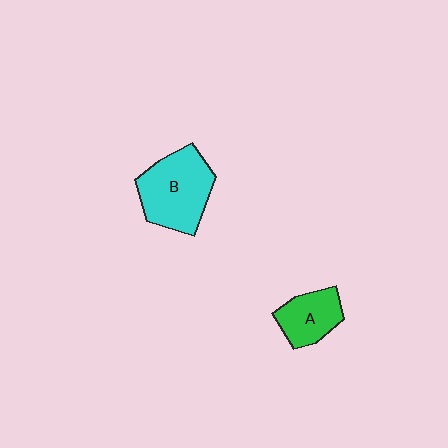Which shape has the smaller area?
Shape A (green).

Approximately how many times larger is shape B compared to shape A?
Approximately 1.7 times.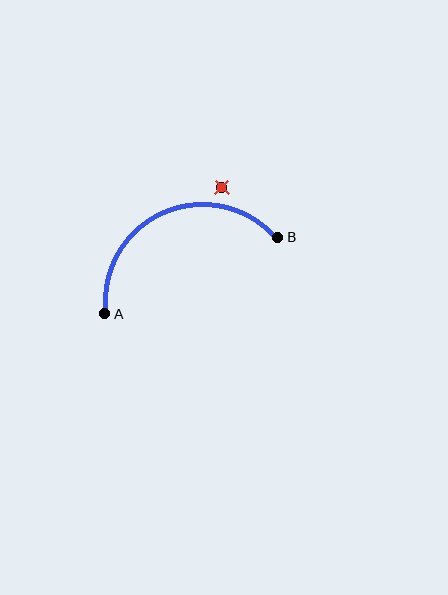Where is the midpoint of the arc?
The arc midpoint is the point on the curve farthest from the straight line joining A and B. It sits above that line.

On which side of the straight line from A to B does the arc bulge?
The arc bulges above the straight line connecting A and B.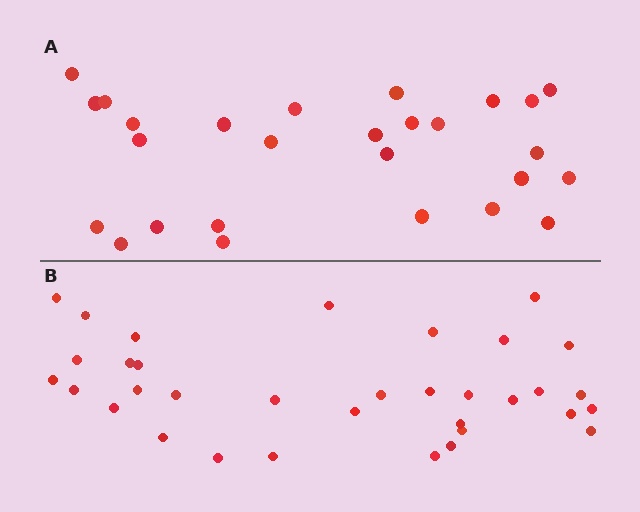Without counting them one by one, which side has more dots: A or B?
Region B (the bottom region) has more dots.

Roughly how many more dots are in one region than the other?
Region B has roughly 8 or so more dots than region A.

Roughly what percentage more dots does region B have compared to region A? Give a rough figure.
About 25% more.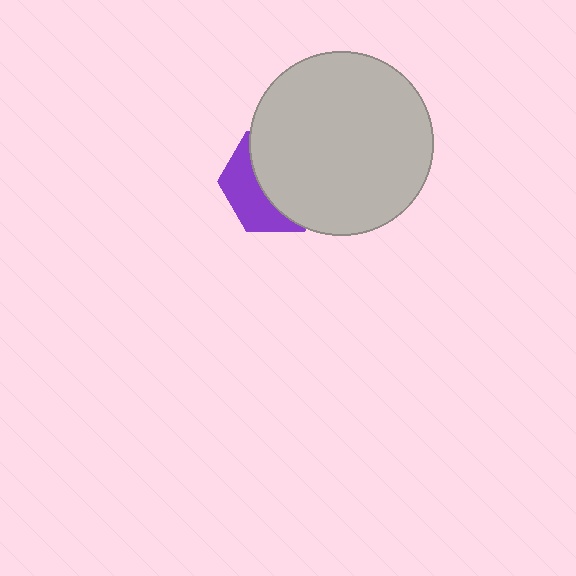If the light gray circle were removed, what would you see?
You would see the complete purple hexagon.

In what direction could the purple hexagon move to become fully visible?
The purple hexagon could move left. That would shift it out from behind the light gray circle entirely.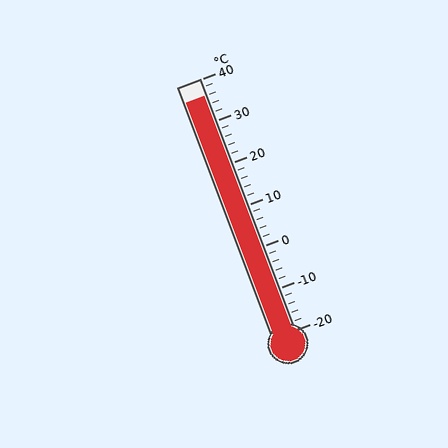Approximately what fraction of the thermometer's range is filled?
The thermometer is filled to approximately 95% of its range.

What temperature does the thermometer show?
The thermometer shows approximately 36°C.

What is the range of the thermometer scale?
The thermometer scale ranges from -20°C to 40°C.